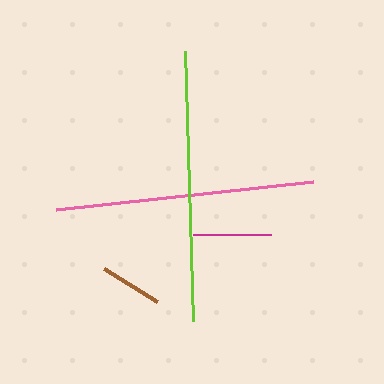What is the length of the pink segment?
The pink segment is approximately 258 pixels long.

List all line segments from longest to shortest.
From longest to shortest: lime, pink, magenta, brown.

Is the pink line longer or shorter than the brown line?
The pink line is longer than the brown line.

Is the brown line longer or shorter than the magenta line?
The magenta line is longer than the brown line.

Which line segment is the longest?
The lime line is the longest at approximately 270 pixels.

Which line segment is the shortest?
The brown line is the shortest at approximately 63 pixels.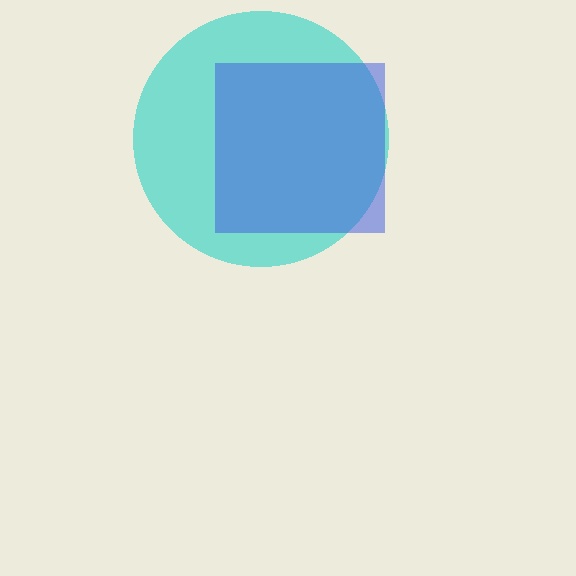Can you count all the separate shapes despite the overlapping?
Yes, there are 2 separate shapes.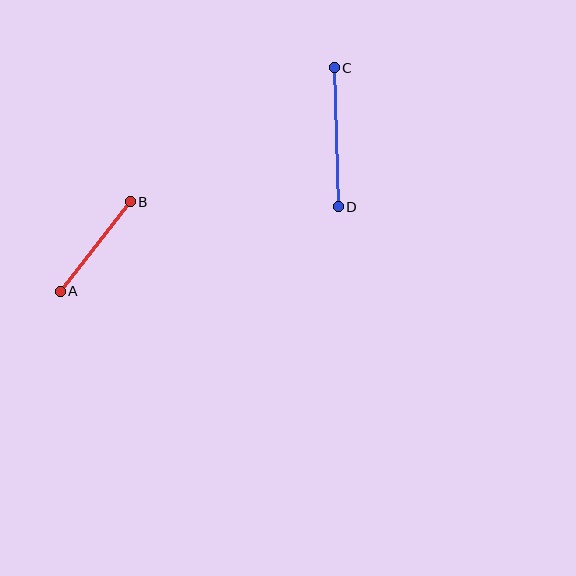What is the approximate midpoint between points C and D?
The midpoint is at approximately (336, 137) pixels.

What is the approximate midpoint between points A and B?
The midpoint is at approximately (95, 247) pixels.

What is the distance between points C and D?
The distance is approximately 139 pixels.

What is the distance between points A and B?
The distance is approximately 114 pixels.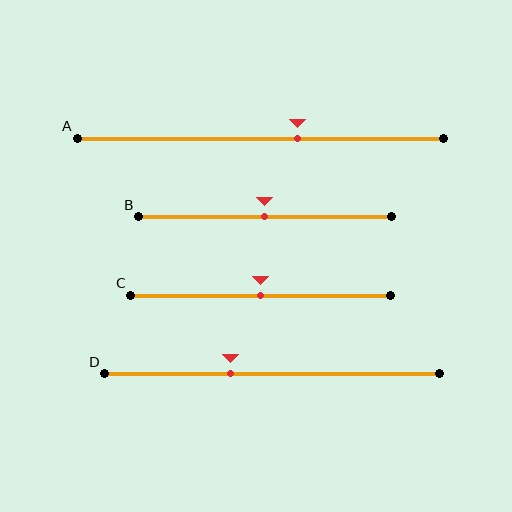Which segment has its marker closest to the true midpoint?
Segment B has its marker closest to the true midpoint.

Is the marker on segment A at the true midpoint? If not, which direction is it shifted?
No, the marker on segment A is shifted to the right by about 10% of the segment length.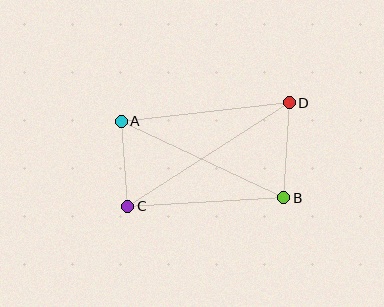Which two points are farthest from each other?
Points C and D are farthest from each other.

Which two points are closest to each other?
Points A and C are closest to each other.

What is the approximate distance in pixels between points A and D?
The distance between A and D is approximately 169 pixels.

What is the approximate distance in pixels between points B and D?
The distance between B and D is approximately 95 pixels.